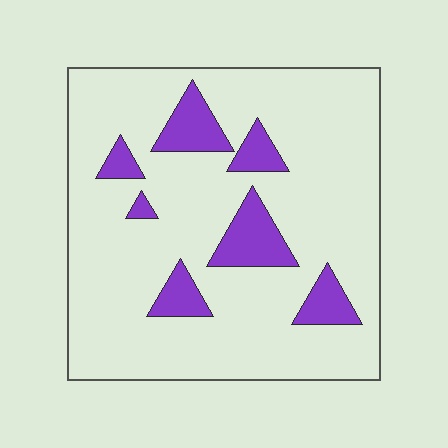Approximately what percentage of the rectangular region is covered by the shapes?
Approximately 15%.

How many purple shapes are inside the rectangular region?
7.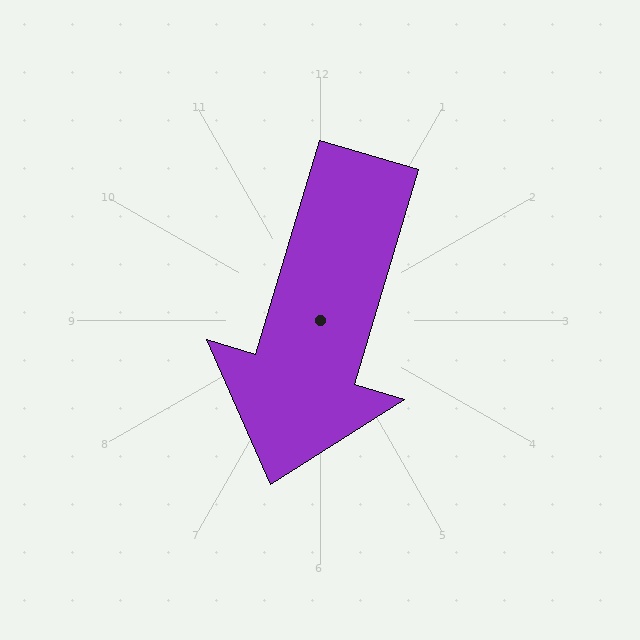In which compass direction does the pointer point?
South.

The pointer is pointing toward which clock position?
Roughly 7 o'clock.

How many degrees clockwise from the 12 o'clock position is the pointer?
Approximately 197 degrees.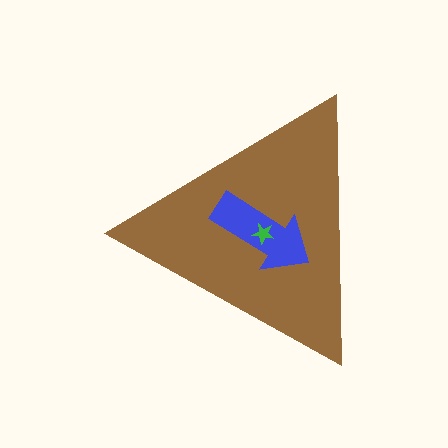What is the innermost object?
The green star.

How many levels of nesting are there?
3.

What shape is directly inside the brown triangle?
The blue arrow.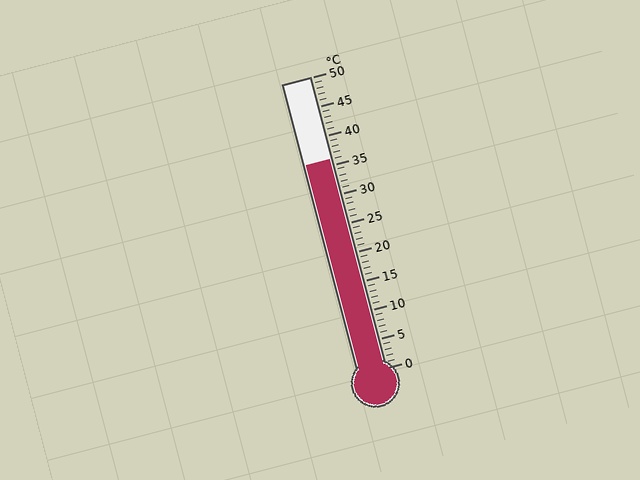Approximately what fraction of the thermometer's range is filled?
The thermometer is filled to approximately 70% of its range.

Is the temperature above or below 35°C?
The temperature is above 35°C.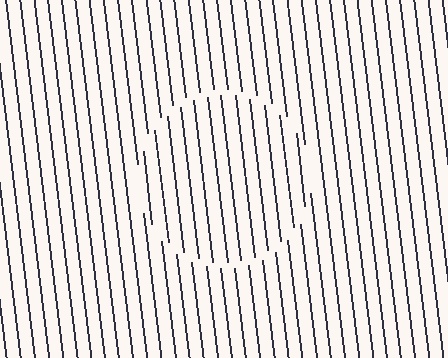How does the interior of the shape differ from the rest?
The interior of the shape contains the same grating, shifted by half a period — the contour is defined by the phase discontinuity where line-ends from the inner and outer gratings abut.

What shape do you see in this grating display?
An illusory circle. The interior of the shape contains the same grating, shifted by half a period — the contour is defined by the phase discontinuity where line-ends from the inner and outer gratings abut.